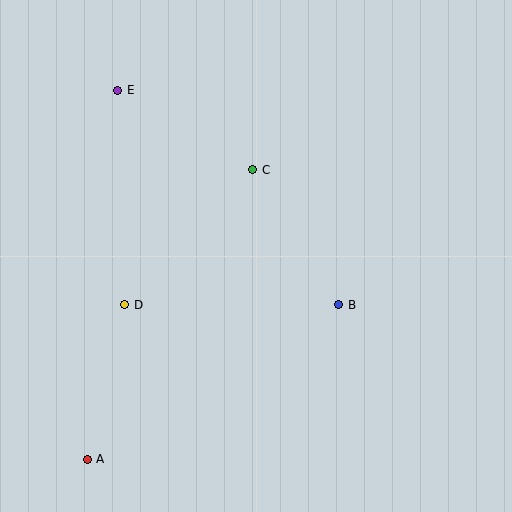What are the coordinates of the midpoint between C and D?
The midpoint between C and D is at (189, 237).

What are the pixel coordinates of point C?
Point C is at (253, 170).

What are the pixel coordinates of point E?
Point E is at (118, 90).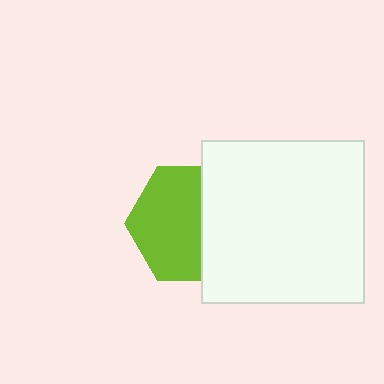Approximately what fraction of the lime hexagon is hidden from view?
Roughly 38% of the lime hexagon is hidden behind the white square.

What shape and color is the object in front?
The object in front is a white square.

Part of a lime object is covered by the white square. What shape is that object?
It is a hexagon.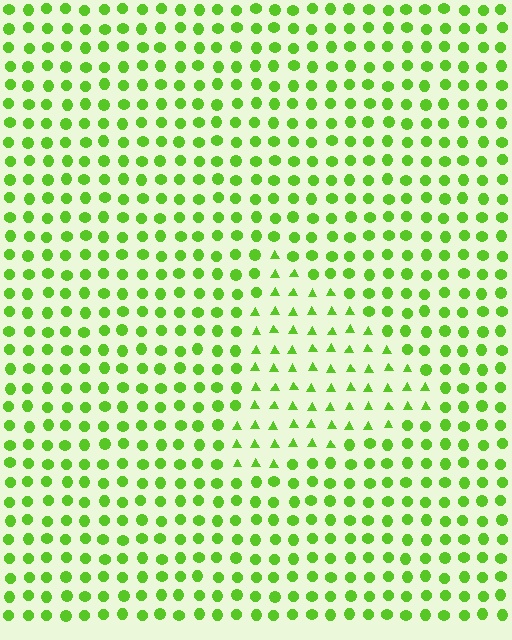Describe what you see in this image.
The image is filled with small lime elements arranged in a uniform grid. A triangle-shaped region contains triangles, while the surrounding area contains circles. The boundary is defined purely by the change in element shape.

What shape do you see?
I see a triangle.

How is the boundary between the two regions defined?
The boundary is defined by a change in element shape: triangles inside vs. circles outside. All elements share the same color and spacing.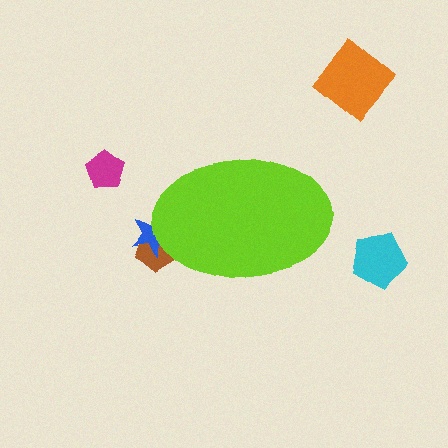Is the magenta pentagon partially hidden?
No, the magenta pentagon is fully visible.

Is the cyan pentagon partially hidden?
No, the cyan pentagon is fully visible.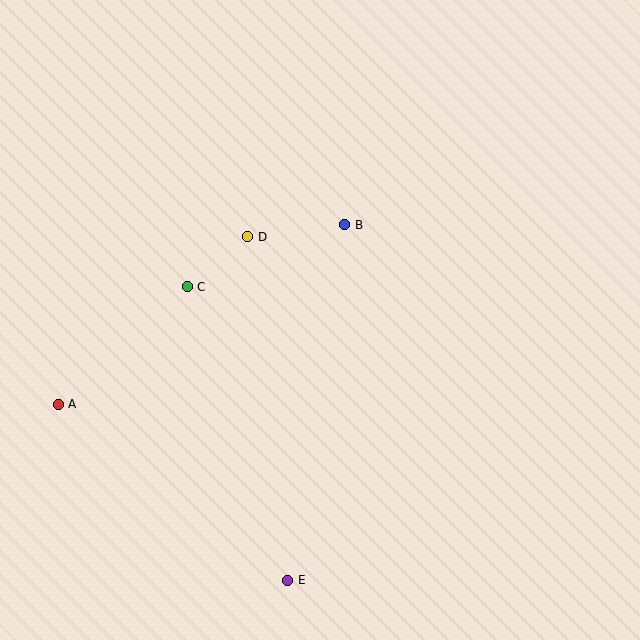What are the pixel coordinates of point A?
Point A is at (58, 404).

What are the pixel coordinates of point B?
Point B is at (345, 225).